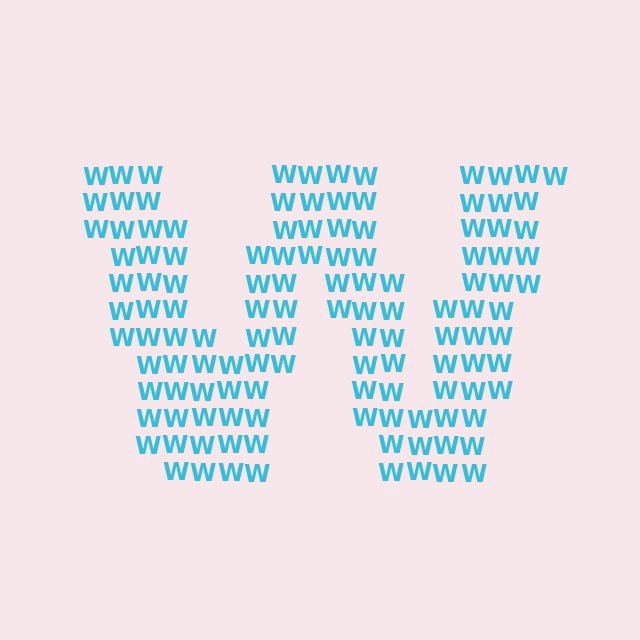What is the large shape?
The large shape is the letter W.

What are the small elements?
The small elements are letter W's.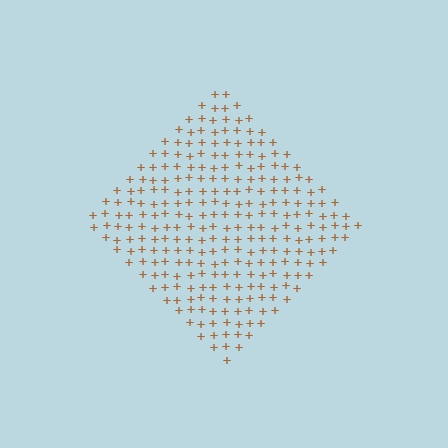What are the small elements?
The small elements are plus signs.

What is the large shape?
The large shape is a diamond.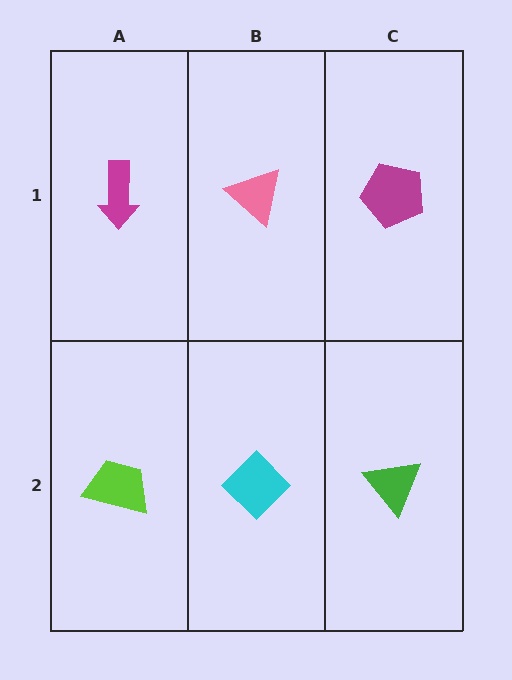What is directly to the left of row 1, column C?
A pink triangle.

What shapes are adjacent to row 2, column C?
A magenta pentagon (row 1, column C), a cyan diamond (row 2, column B).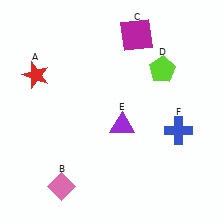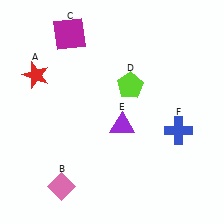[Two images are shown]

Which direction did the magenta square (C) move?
The magenta square (C) moved left.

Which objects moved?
The objects that moved are: the magenta square (C), the lime pentagon (D).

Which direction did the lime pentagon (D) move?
The lime pentagon (D) moved left.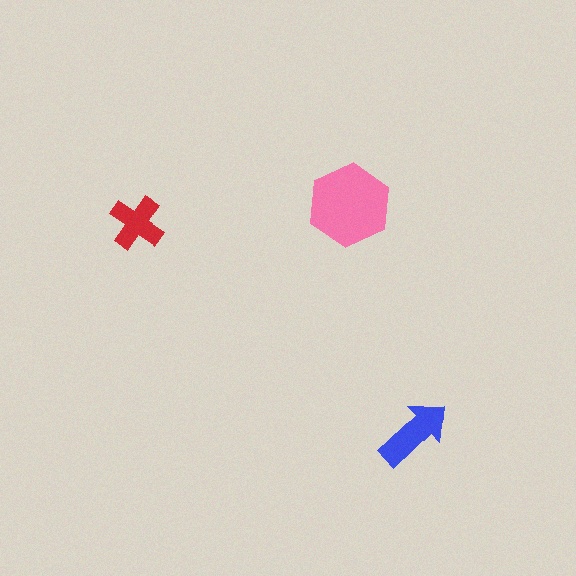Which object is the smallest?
The red cross.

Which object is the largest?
The pink hexagon.